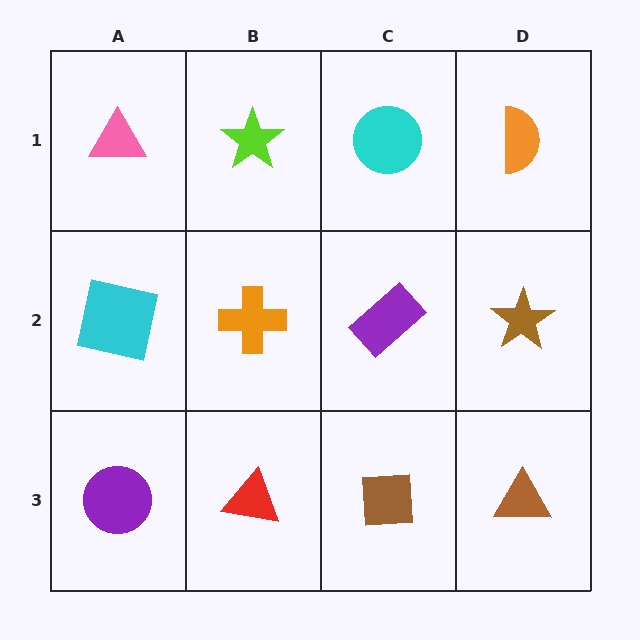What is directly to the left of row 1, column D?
A cyan circle.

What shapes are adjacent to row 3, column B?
An orange cross (row 2, column B), a purple circle (row 3, column A), a brown square (row 3, column C).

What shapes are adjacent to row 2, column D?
An orange semicircle (row 1, column D), a brown triangle (row 3, column D), a purple rectangle (row 2, column C).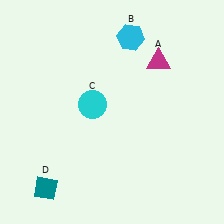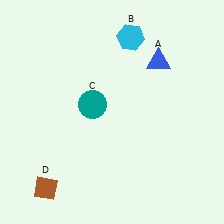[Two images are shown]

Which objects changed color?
A changed from magenta to blue. C changed from cyan to teal. D changed from teal to brown.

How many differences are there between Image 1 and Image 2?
There are 3 differences between the two images.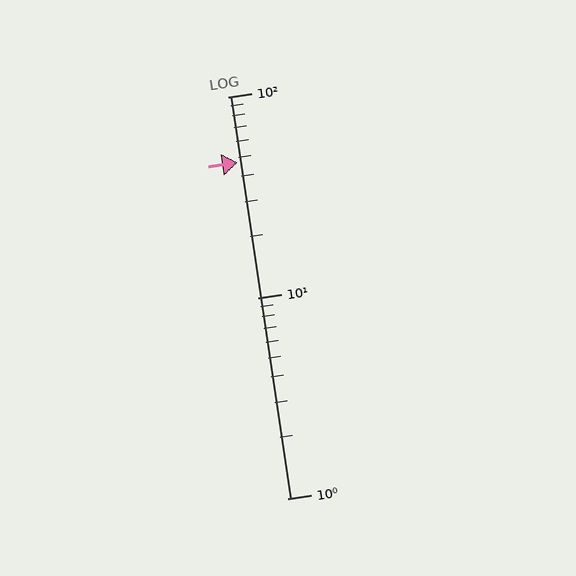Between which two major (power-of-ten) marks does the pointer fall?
The pointer is between 10 and 100.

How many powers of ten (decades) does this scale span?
The scale spans 2 decades, from 1 to 100.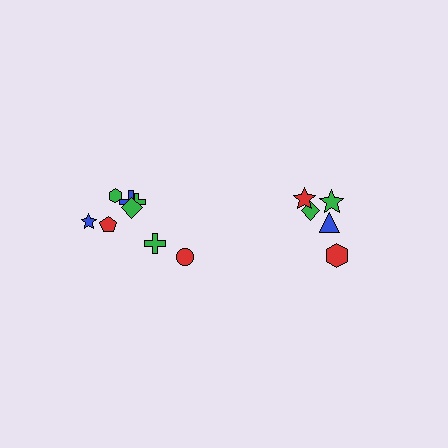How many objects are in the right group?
There are 5 objects.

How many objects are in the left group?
There are 8 objects.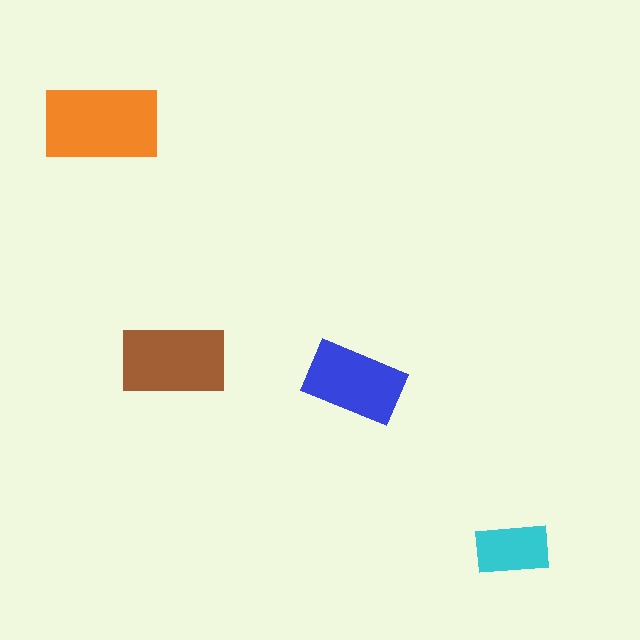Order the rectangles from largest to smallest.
the orange one, the brown one, the blue one, the cyan one.